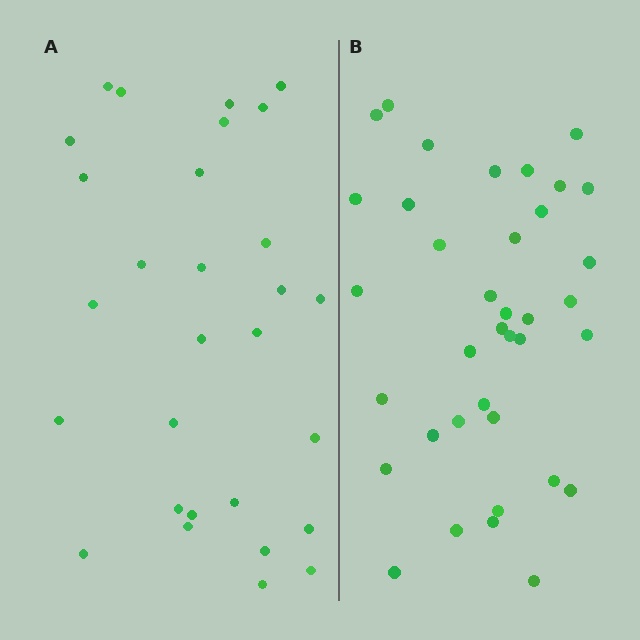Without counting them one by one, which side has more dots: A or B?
Region B (the right region) has more dots.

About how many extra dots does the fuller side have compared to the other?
Region B has roughly 8 or so more dots than region A.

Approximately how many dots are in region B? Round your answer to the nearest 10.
About 40 dots. (The exact count is 37, which rounds to 40.)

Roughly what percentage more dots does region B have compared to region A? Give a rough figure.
About 30% more.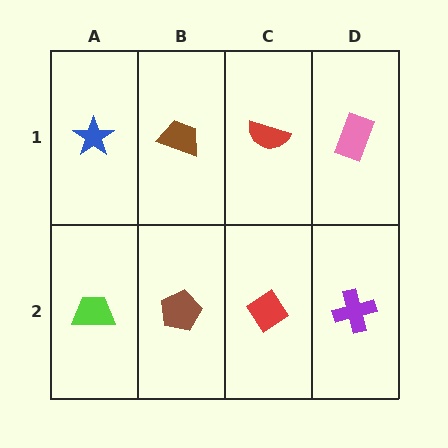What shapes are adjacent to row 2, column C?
A red semicircle (row 1, column C), a brown pentagon (row 2, column B), a purple cross (row 2, column D).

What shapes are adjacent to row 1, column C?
A red diamond (row 2, column C), a brown trapezoid (row 1, column B), a pink rectangle (row 1, column D).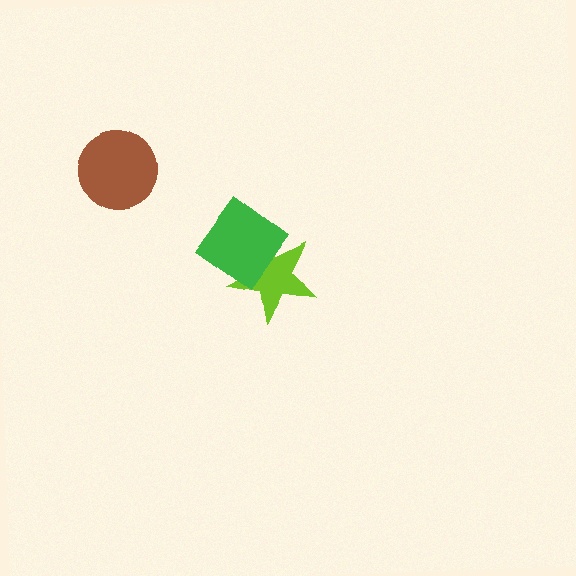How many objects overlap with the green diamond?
1 object overlaps with the green diamond.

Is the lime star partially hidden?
Yes, it is partially covered by another shape.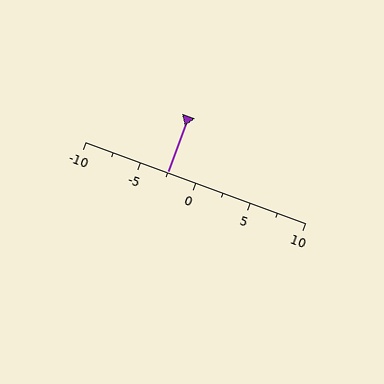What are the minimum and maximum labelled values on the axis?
The axis runs from -10 to 10.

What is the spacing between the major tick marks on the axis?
The major ticks are spaced 5 apart.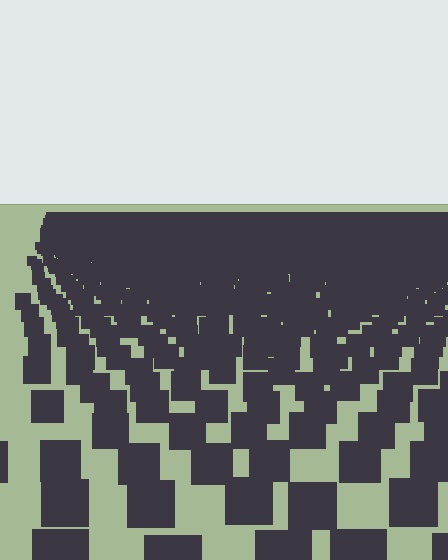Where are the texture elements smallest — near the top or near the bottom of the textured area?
Near the top.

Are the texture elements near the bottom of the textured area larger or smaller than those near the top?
Larger. Near the bottom, elements are closer to the viewer and appear at a bigger on-screen size.